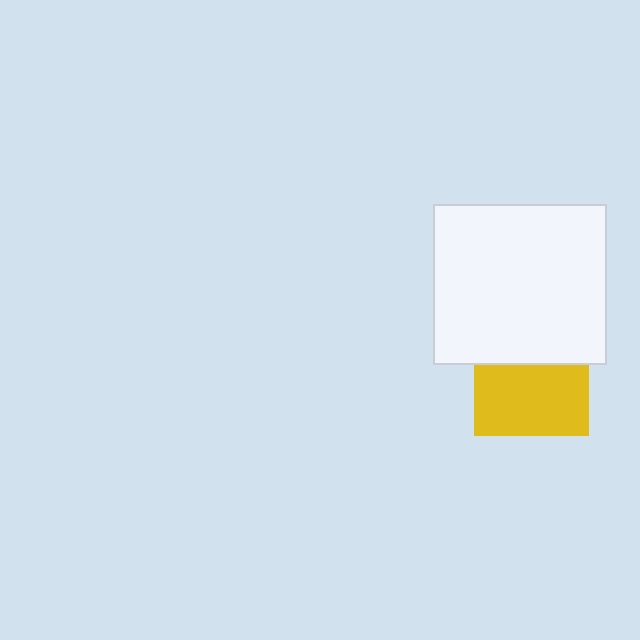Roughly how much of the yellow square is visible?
About half of it is visible (roughly 61%).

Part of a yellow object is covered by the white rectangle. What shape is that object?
It is a square.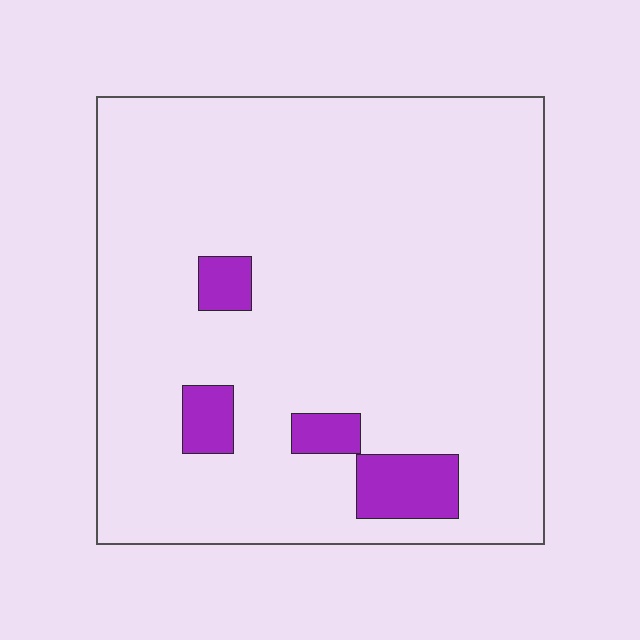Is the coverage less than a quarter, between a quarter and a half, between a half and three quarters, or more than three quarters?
Less than a quarter.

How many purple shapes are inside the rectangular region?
4.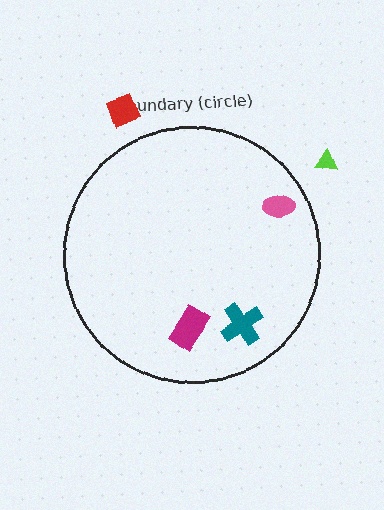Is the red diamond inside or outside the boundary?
Outside.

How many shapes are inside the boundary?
3 inside, 2 outside.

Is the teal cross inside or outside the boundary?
Inside.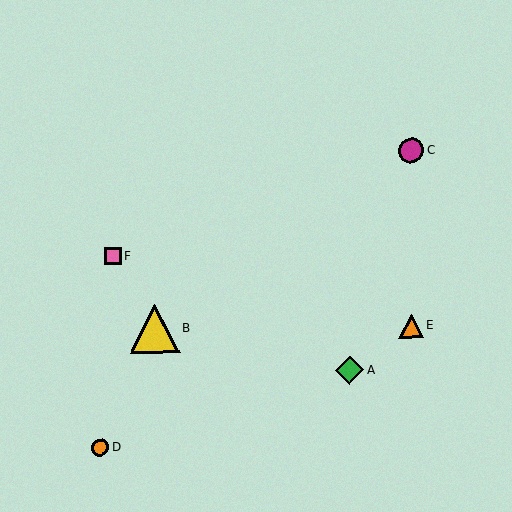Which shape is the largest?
The yellow triangle (labeled B) is the largest.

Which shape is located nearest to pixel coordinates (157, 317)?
The yellow triangle (labeled B) at (155, 329) is nearest to that location.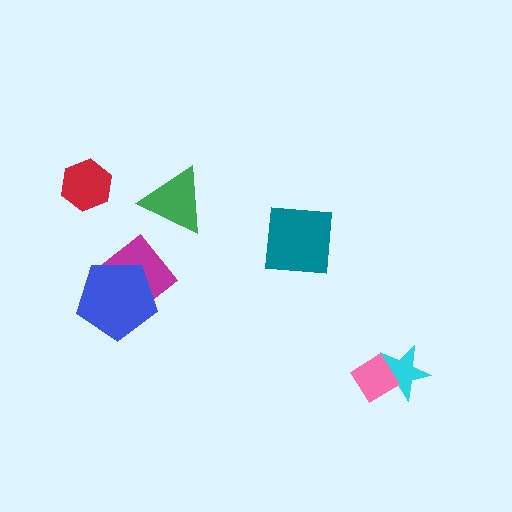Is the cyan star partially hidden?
Yes, it is partially covered by another shape.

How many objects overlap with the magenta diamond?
1 object overlaps with the magenta diamond.